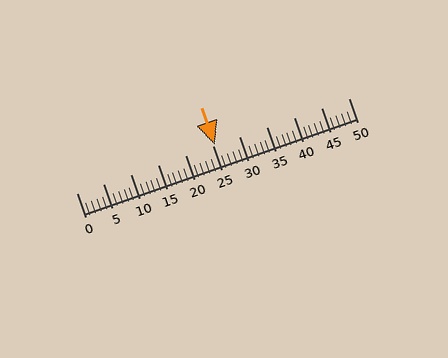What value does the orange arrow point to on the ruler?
The orange arrow points to approximately 25.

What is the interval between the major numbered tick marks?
The major tick marks are spaced 5 units apart.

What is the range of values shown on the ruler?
The ruler shows values from 0 to 50.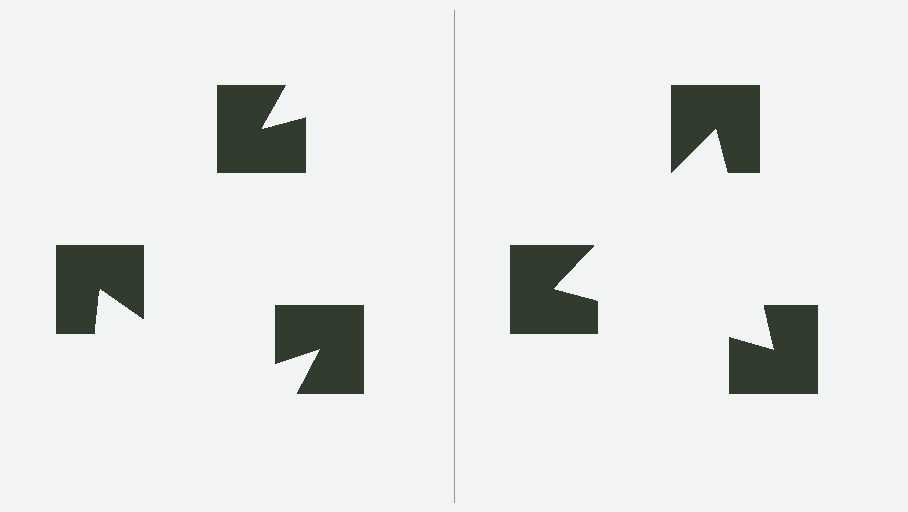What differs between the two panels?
The notched squares are positioned identically on both sides; only the wedge orientations differ. On the right they align to a triangle; on the left they are misaligned.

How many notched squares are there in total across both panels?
6 — 3 on each side.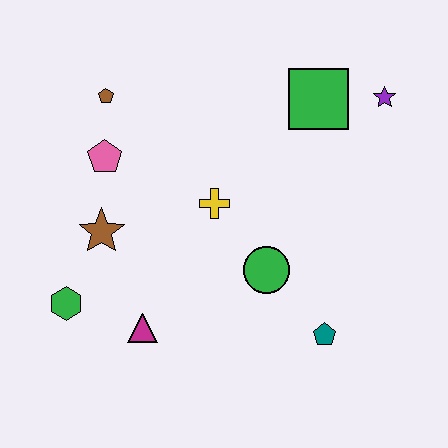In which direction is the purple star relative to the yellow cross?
The purple star is to the right of the yellow cross.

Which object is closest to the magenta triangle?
The green hexagon is closest to the magenta triangle.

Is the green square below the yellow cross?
No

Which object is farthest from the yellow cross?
The purple star is farthest from the yellow cross.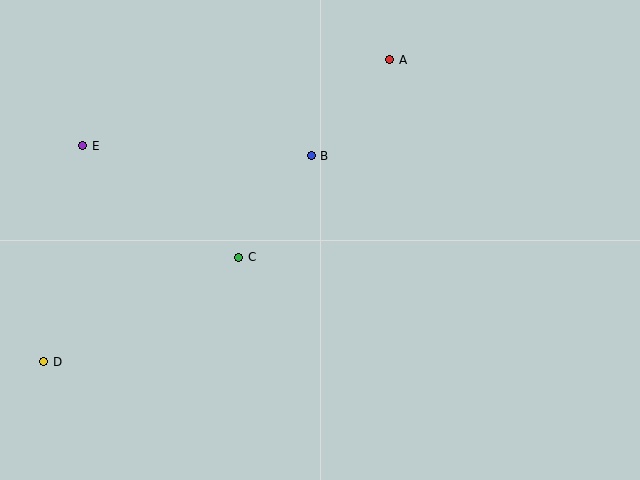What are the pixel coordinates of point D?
Point D is at (44, 362).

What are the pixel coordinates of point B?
Point B is at (311, 156).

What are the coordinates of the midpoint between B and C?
The midpoint between B and C is at (275, 207).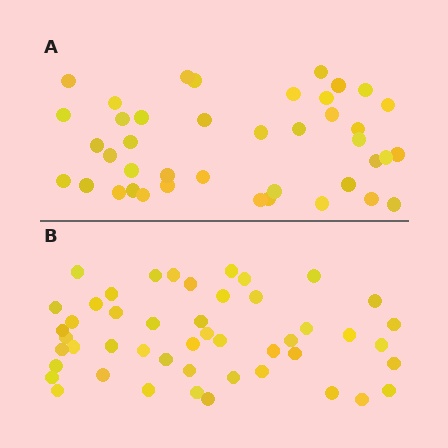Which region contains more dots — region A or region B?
Region B (the bottom region) has more dots.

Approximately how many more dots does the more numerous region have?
Region B has roughly 8 or so more dots than region A.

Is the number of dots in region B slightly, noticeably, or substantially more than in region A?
Region B has only slightly more — the two regions are fairly close. The ratio is roughly 1.2 to 1.